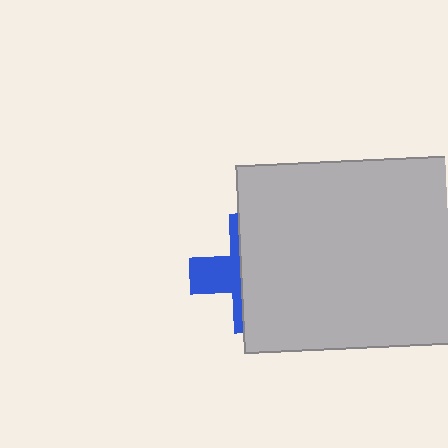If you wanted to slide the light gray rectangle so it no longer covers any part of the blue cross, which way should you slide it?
Slide it right — that is the most direct way to separate the two shapes.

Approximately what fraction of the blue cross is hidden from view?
Roughly 66% of the blue cross is hidden behind the light gray rectangle.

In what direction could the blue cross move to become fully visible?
The blue cross could move left. That would shift it out from behind the light gray rectangle entirely.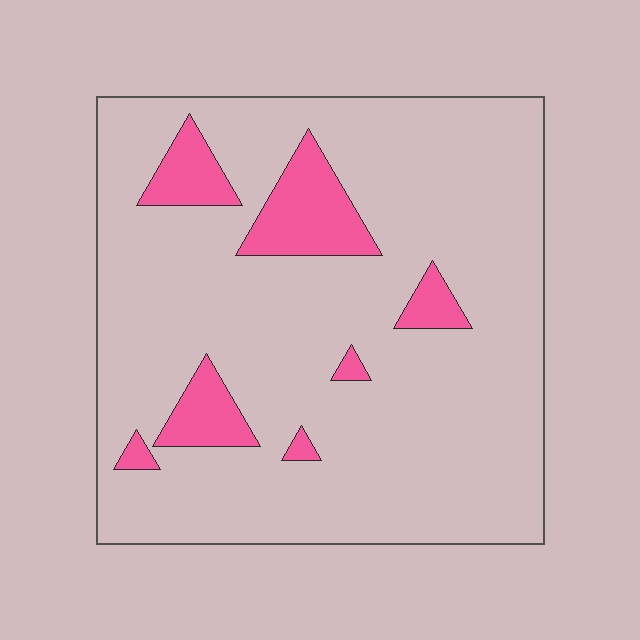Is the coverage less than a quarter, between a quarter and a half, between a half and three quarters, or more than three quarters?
Less than a quarter.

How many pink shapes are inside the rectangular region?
7.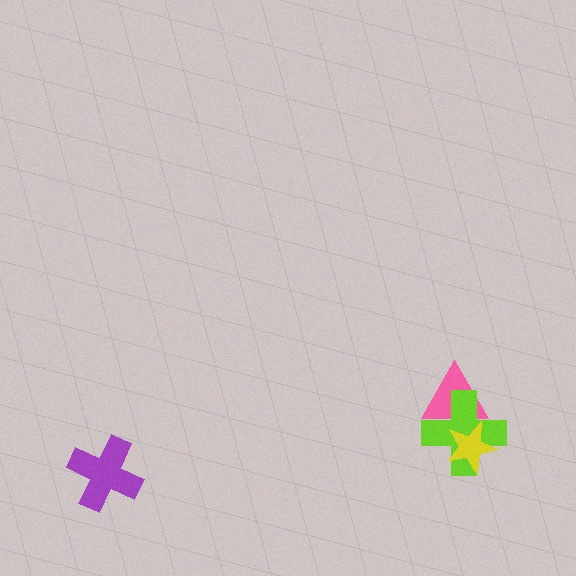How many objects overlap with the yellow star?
2 objects overlap with the yellow star.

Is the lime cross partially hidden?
Yes, it is partially covered by another shape.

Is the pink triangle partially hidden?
Yes, it is partially covered by another shape.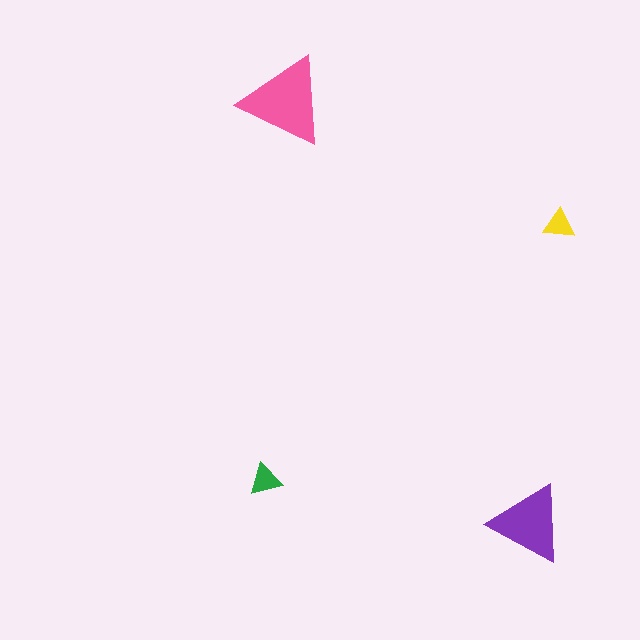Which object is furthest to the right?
The yellow triangle is rightmost.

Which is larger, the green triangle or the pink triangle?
The pink one.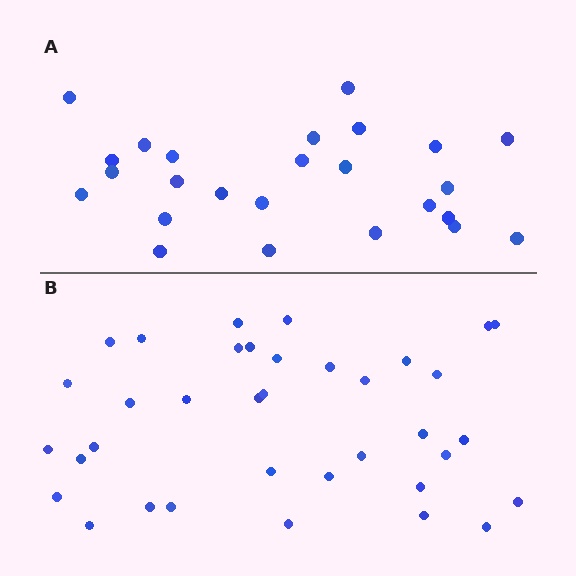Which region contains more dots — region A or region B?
Region B (the bottom region) has more dots.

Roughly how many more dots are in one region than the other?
Region B has roughly 12 or so more dots than region A.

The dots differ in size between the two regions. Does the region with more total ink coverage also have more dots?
No. Region A has more total ink coverage because its dots are larger, but region B actually contains more individual dots. Total area can be misleading — the number of items is what matters here.